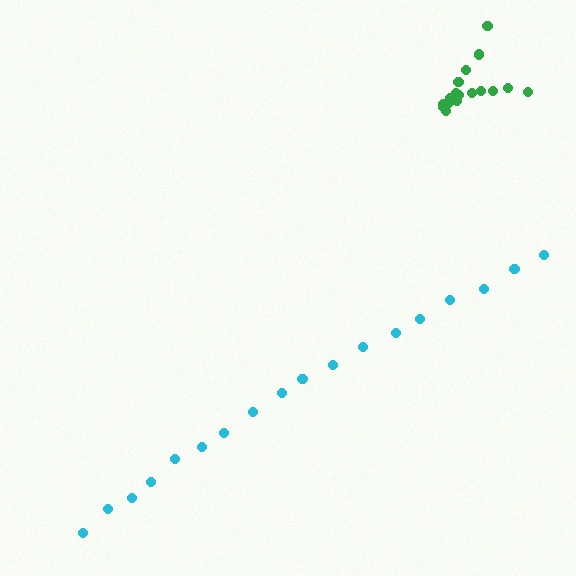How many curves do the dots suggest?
There are 2 distinct paths.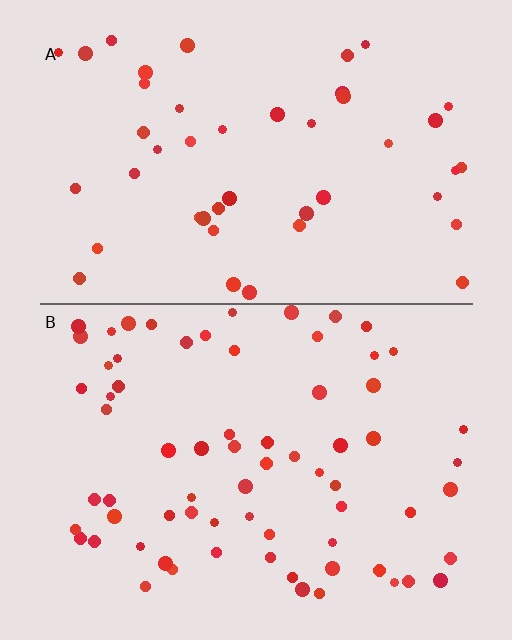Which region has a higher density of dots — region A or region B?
B (the bottom).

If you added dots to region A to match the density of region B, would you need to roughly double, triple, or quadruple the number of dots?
Approximately double.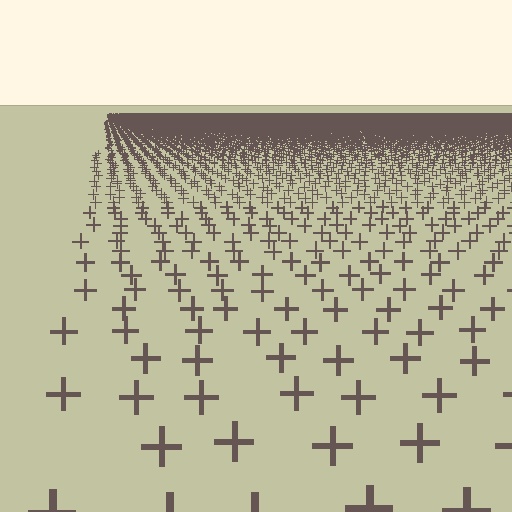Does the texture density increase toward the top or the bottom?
Density increases toward the top.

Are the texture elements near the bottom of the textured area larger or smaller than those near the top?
Larger. Near the bottom, elements are closer to the viewer and appear at a bigger on-screen size.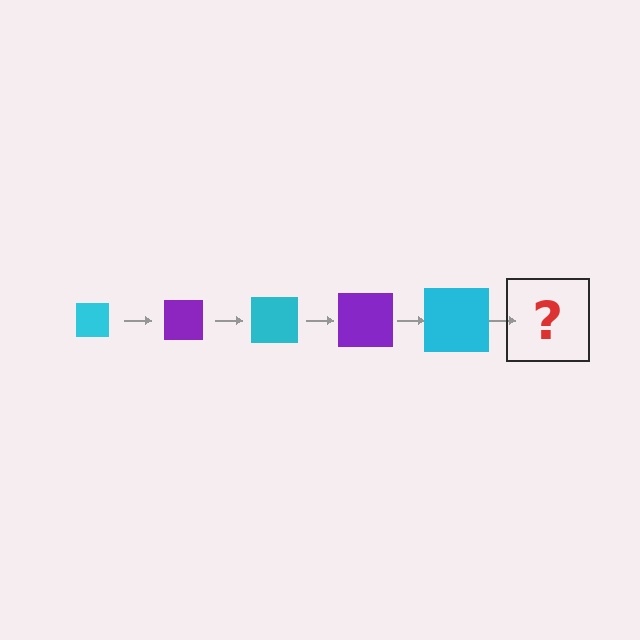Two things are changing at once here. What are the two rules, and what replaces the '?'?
The two rules are that the square grows larger each step and the color cycles through cyan and purple. The '?' should be a purple square, larger than the previous one.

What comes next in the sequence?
The next element should be a purple square, larger than the previous one.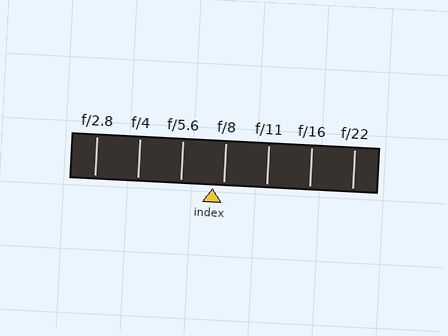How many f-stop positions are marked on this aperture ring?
There are 7 f-stop positions marked.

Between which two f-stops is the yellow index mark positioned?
The index mark is between f/5.6 and f/8.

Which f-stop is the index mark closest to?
The index mark is closest to f/8.